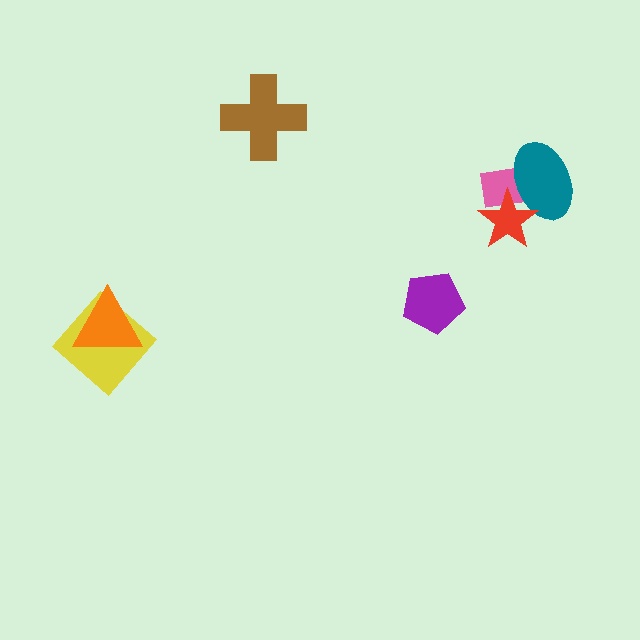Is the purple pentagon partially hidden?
No, no other shape covers it.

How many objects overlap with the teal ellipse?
2 objects overlap with the teal ellipse.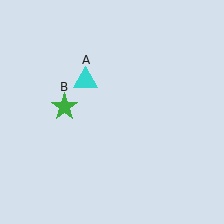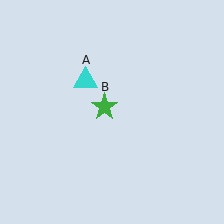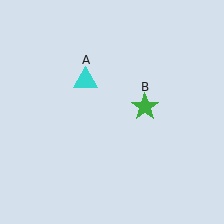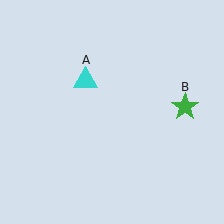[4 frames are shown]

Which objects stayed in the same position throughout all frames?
Cyan triangle (object A) remained stationary.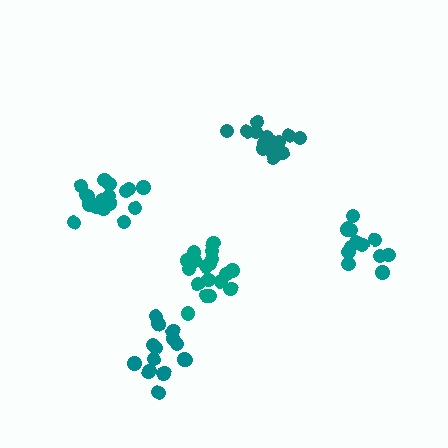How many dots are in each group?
Group 1: 18 dots, Group 2: 15 dots, Group 3: 14 dots, Group 4: 14 dots, Group 5: 18 dots (79 total).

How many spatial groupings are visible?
There are 5 spatial groupings.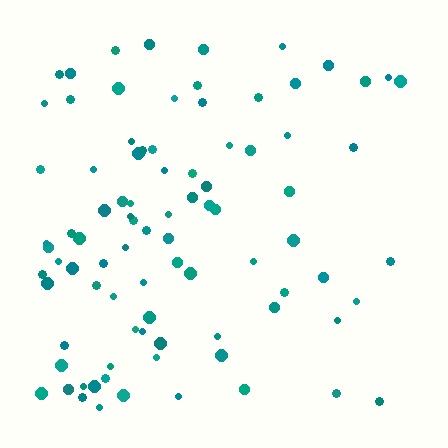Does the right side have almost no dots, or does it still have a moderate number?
Still a moderate number, just noticeably fewer than the left.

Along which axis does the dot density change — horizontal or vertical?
Horizontal.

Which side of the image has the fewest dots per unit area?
The right.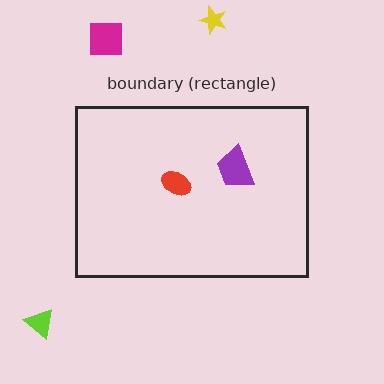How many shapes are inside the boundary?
2 inside, 3 outside.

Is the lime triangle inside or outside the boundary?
Outside.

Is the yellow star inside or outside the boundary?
Outside.